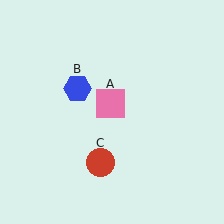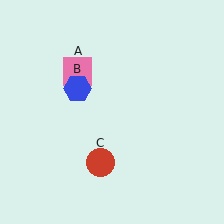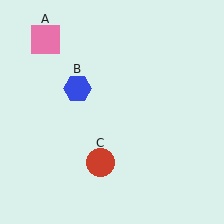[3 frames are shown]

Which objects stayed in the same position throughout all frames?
Blue hexagon (object B) and red circle (object C) remained stationary.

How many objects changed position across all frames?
1 object changed position: pink square (object A).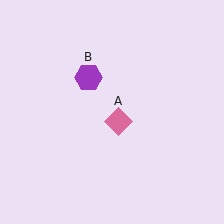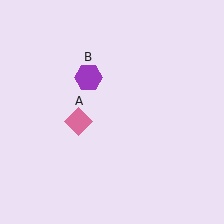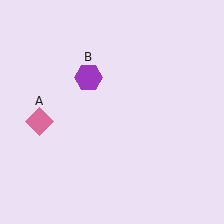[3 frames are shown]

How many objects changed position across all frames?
1 object changed position: pink diamond (object A).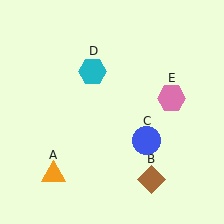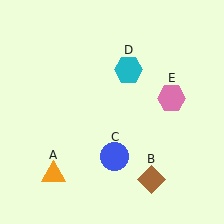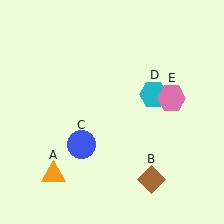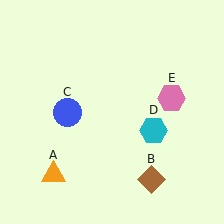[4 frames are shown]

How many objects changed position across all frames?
2 objects changed position: blue circle (object C), cyan hexagon (object D).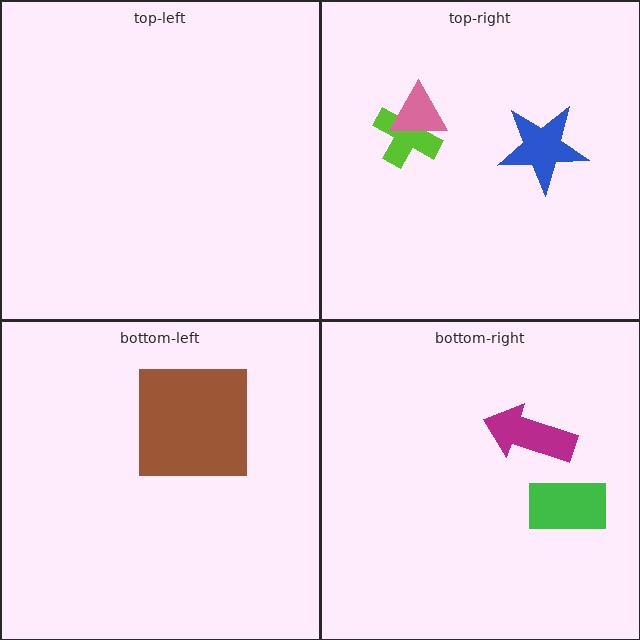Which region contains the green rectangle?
The bottom-right region.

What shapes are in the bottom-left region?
The brown square.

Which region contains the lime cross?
The top-right region.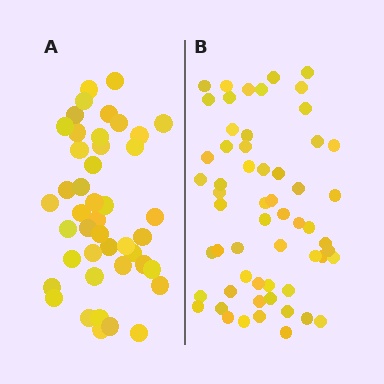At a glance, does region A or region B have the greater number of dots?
Region B (the right region) has more dots.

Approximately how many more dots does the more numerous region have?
Region B has approximately 15 more dots than region A.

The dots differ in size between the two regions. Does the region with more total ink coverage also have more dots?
No. Region A has more total ink coverage because its dots are larger, but region B actually contains more individual dots. Total area can be misleading — the number of items is what matters here.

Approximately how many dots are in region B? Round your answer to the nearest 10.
About 60 dots. (The exact count is 58, which rounds to 60.)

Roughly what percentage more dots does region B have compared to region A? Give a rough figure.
About 30% more.